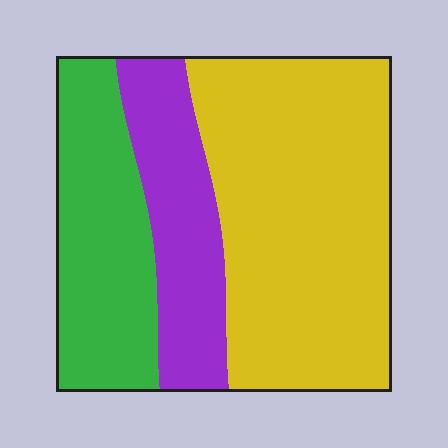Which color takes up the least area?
Purple, at roughly 20%.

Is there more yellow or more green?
Yellow.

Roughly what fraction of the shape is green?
Green covers around 25% of the shape.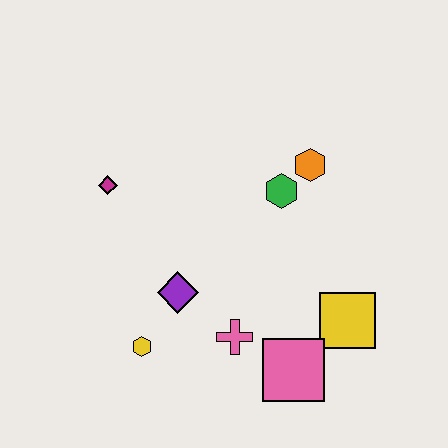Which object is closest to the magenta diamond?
The purple diamond is closest to the magenta diamond.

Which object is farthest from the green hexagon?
The yellow hexagon is farthest from the green hexagon.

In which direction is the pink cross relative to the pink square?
The pink cross is to the left of the pink square.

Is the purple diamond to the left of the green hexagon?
Yes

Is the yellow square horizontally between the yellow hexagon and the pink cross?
No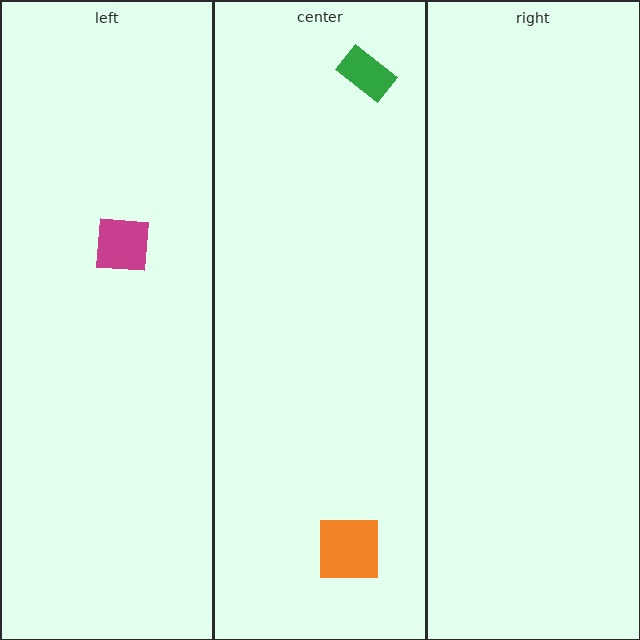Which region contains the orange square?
The center region.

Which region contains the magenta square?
The left region.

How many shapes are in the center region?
2.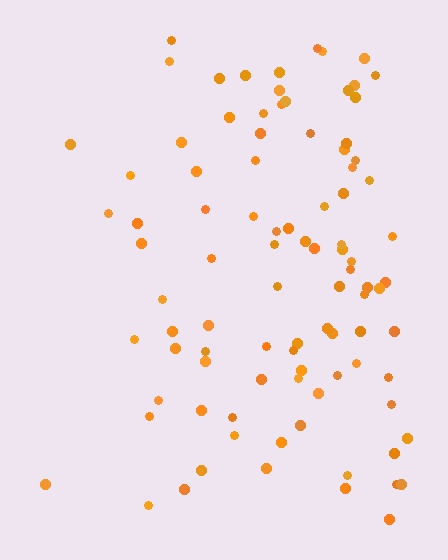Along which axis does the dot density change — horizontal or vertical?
Horizontal.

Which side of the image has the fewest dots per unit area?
The left.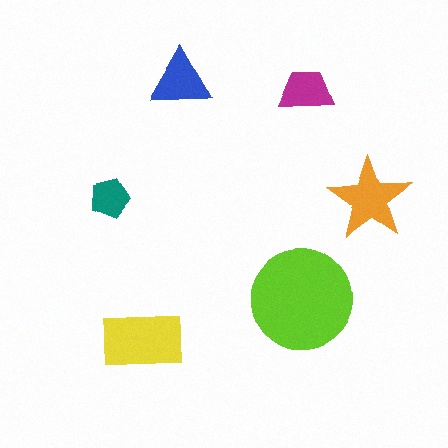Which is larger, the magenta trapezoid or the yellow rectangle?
The yellow rectangle.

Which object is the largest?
The lime circle.